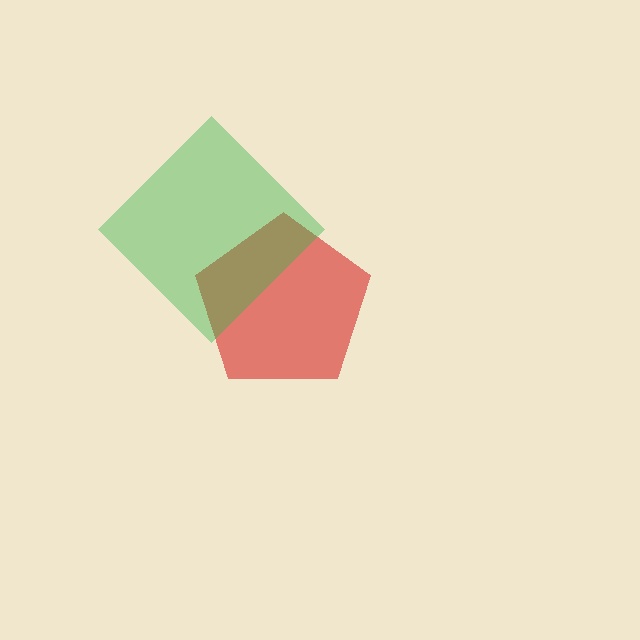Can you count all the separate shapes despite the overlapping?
Yes, there are 2 separate shapes.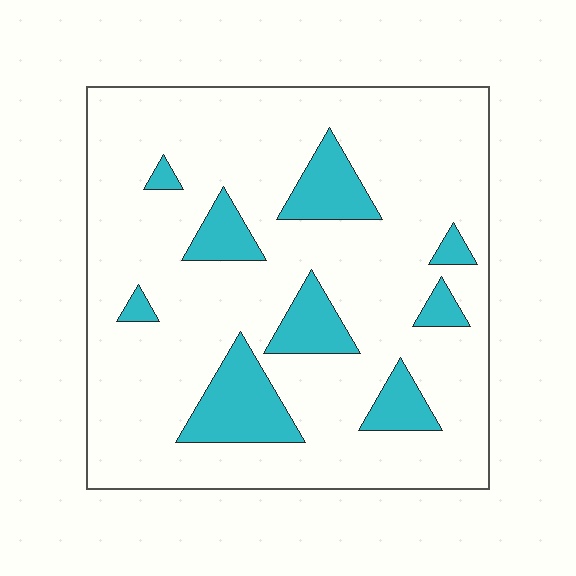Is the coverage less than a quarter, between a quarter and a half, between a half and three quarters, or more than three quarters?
Less than a quarter.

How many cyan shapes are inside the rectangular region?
9.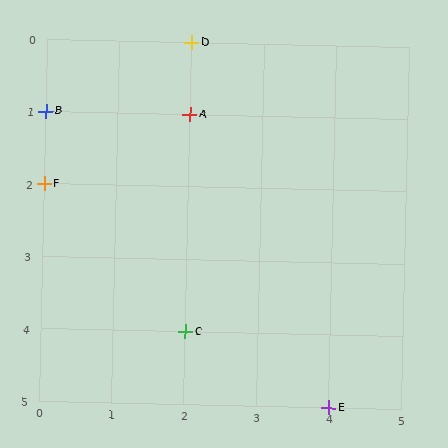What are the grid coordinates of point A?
Point A is at grid coordinates (2, 1).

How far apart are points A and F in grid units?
Points A and F are 2 columns and 1 row apart (about 2.2 grid units diagonally).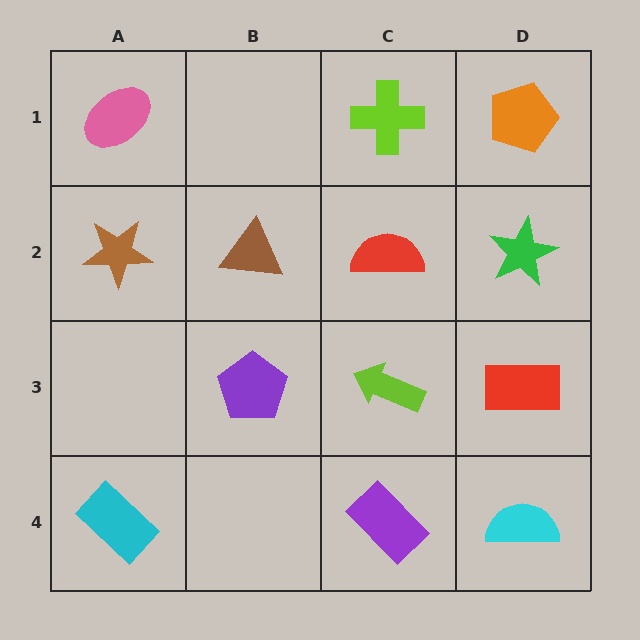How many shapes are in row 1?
3 shapes.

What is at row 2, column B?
A brown triangle.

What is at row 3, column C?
A lime arrow.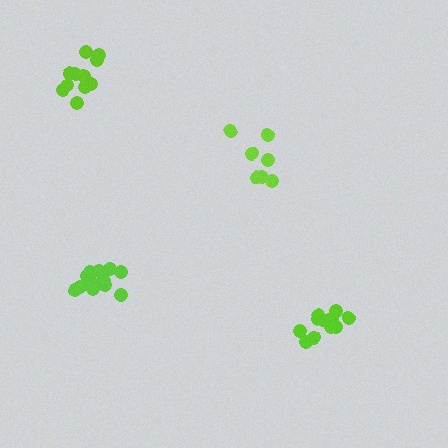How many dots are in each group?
Group 1: 7 dots, Group 2: 13 dots, Group 3: 11 dots, Group 4: 11 dots (42 total).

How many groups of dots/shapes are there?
There are 4 groups.